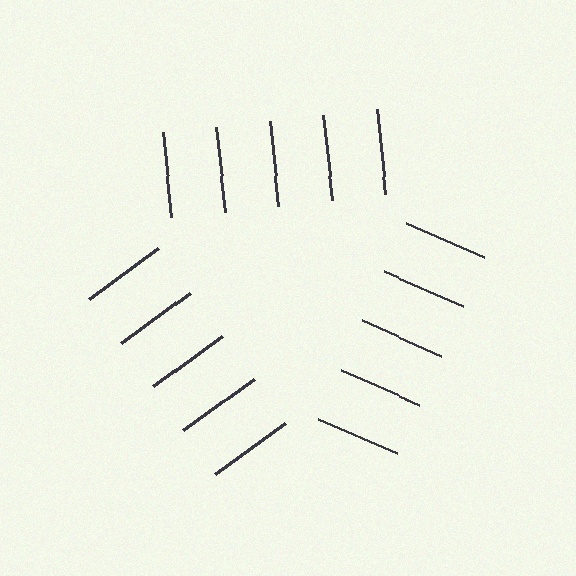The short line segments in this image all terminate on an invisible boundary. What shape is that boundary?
An illusory triangle — the line segments terminate on its edges but no continuous stroke is drawn.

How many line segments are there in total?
15 — 5 along each of the 3 edges.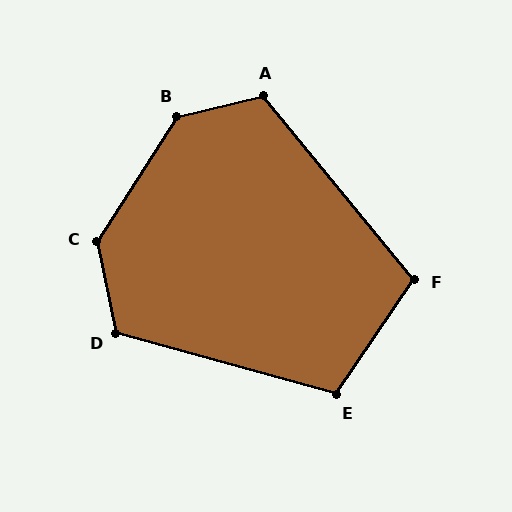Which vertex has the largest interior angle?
B, at approximately 136 degrees.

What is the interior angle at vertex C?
Approximately 135 degrees (obtuse).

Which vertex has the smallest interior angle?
F, at approximately 107 degrees.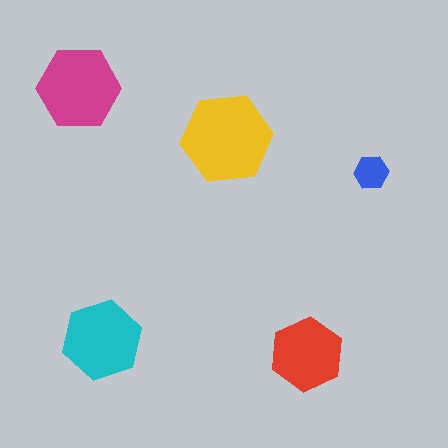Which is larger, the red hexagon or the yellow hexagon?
The yellow one.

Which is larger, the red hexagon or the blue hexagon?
The red one.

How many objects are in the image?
There are 5 objects in the image.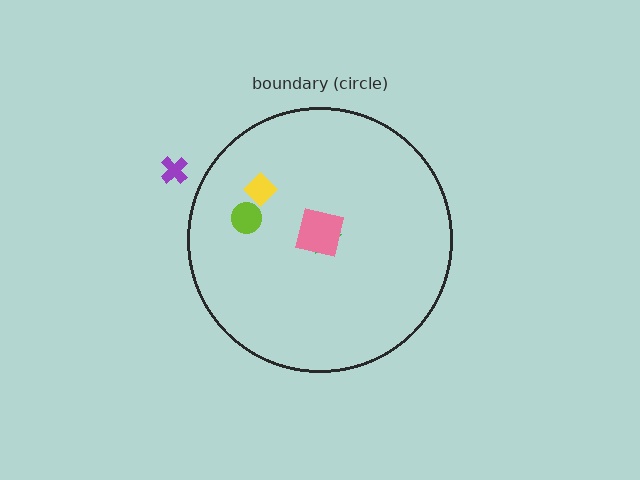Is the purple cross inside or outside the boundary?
Outside.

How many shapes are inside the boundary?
4 inside, 1 outside.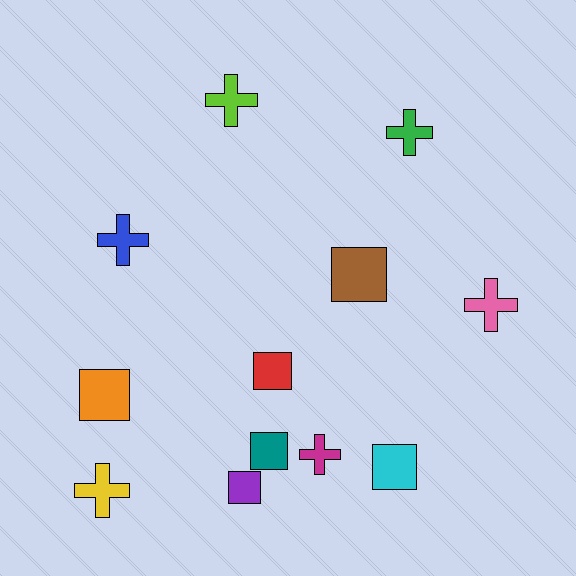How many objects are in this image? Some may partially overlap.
There are 12 objects.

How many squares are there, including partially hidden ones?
There are 6 squares.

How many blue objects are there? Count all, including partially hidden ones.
There is 1 blue object.